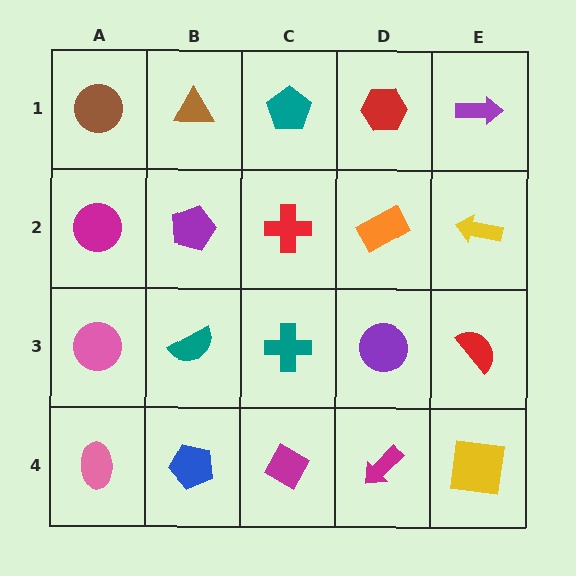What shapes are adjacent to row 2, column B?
A brown triangle (row 1, column B), a teal semicircle (row 3, column B), a magenta circle (row 2, column A), a red cross (row 2, column C).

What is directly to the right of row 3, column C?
A purple circle.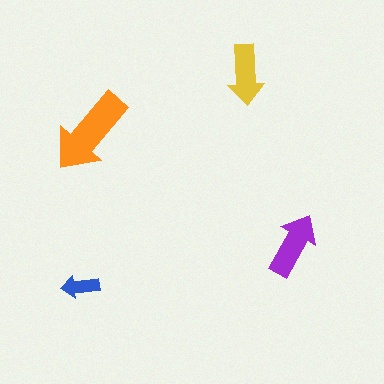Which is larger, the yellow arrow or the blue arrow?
The yellow one.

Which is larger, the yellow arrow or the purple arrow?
The purple one.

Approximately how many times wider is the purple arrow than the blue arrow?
About 1.5 times wider.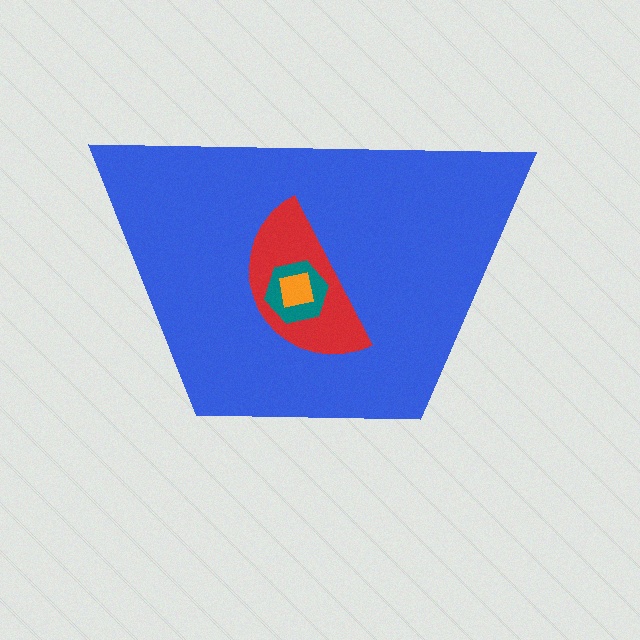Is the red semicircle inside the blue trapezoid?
Yes.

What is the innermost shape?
The orange square.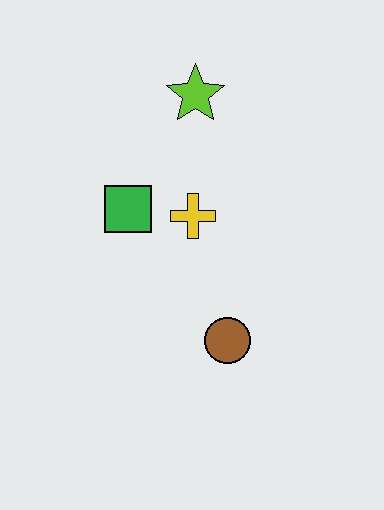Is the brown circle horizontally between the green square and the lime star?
No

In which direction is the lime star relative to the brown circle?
The lime star is above the brown circle.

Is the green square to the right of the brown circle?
No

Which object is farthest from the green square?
The brown circle is farthest from the green square.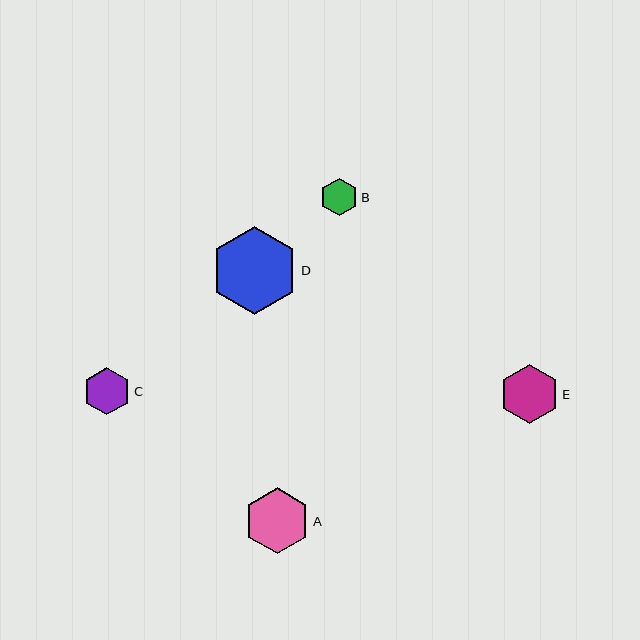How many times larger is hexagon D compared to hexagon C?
Hexagon D is approximately 1.9 times the size of hexagon C.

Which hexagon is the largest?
Hexagon D is the largest with a size of approximately 88 pixels.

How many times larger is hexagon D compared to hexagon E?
Hexagon D is approximately 1.5 times the size of hexagon E.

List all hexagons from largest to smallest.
From largest to smallest: D, A, E, C, B.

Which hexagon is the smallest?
Hexagon B is the smallest with a size of approximately 37 pixels.